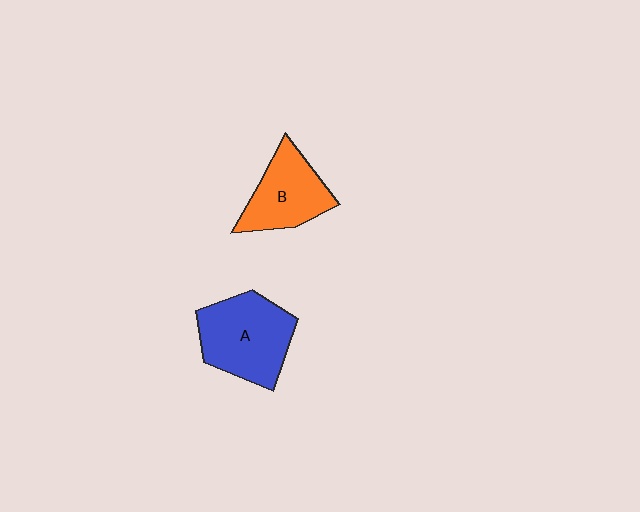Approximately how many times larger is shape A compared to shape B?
Approximately 1.3 times.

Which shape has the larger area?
Shape A (blue).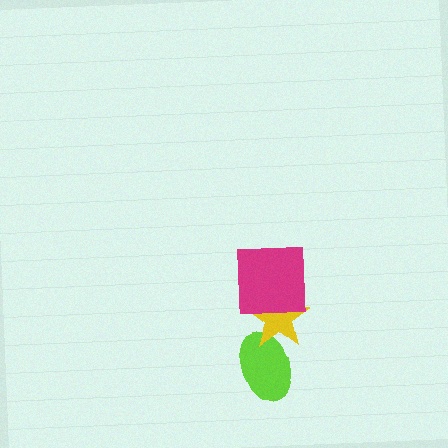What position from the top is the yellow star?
The yellow star is 2nd from the top.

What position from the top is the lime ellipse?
The lime ellipse is 3rd from the top.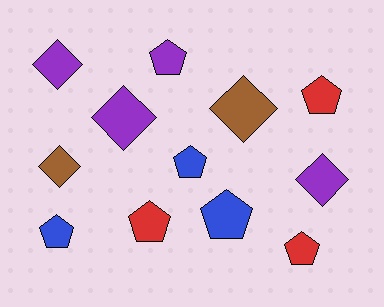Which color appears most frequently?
Purple, with 4 objects.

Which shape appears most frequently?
Pentagon, with 7 objects.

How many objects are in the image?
There are 12 objects.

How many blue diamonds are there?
There are no blue diamonds.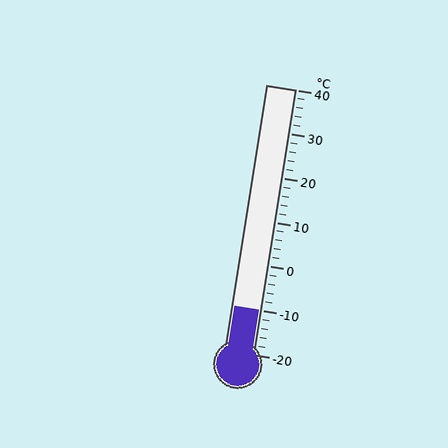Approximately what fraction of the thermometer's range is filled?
The thermometer is filled to approximately 15% of its range.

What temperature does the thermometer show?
The thermometer shows approximately -10°C.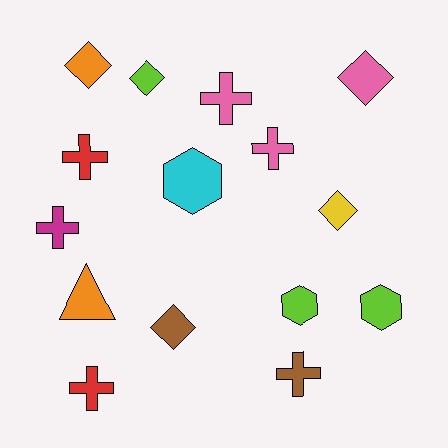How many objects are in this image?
There are 15 objects.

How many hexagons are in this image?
There are 3 hexagons.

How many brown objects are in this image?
There are 2 brown objects.